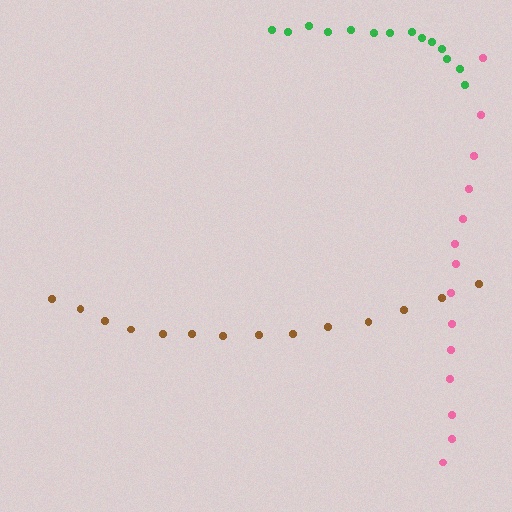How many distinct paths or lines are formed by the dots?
There are 3 distinct paths.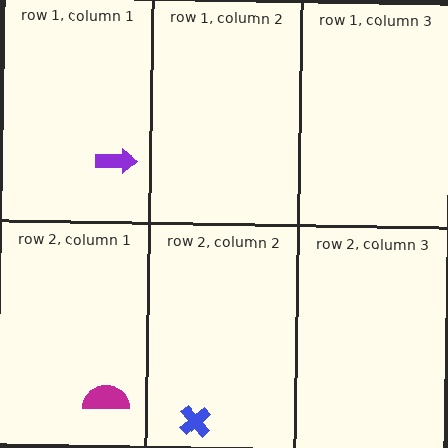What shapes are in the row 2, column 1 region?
The magenta semicircle.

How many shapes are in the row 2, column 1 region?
1.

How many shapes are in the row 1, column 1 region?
1.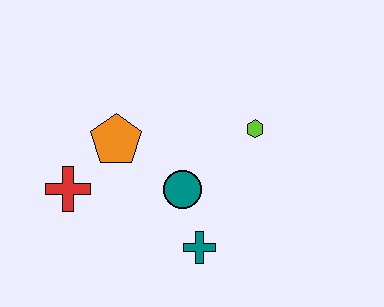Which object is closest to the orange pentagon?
The red cross is closest to the orange pentagon.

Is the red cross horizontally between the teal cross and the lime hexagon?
No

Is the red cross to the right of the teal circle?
No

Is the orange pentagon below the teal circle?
No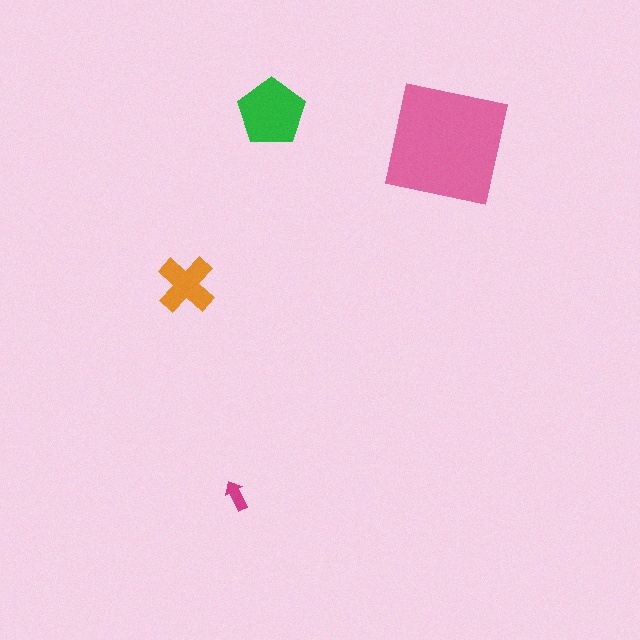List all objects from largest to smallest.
The pink square, the green pentagon, the orange cross, the magenta arrow.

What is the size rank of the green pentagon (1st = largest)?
2nd.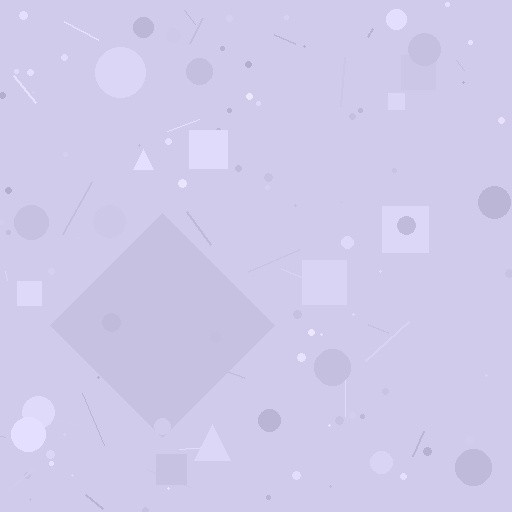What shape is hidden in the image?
A diamond is hidden in the image.